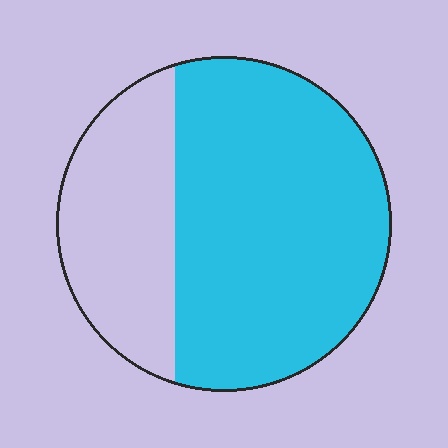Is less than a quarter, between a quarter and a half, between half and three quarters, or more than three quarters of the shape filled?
Between half and three quarters.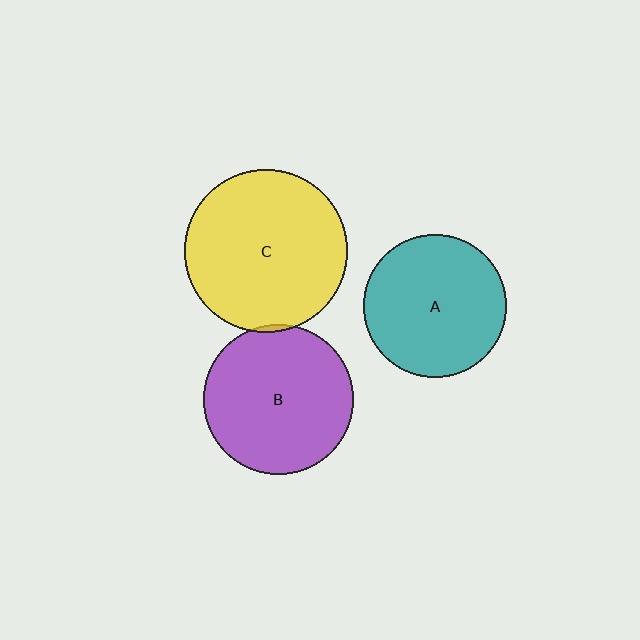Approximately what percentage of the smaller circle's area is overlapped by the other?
Approximately 5%.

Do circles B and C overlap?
Yes.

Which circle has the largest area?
Circle C (yellow).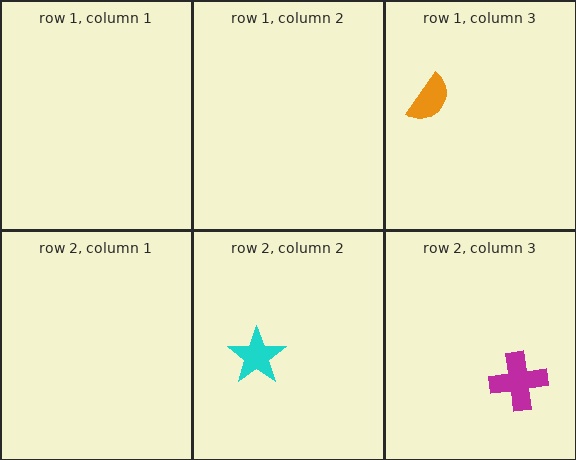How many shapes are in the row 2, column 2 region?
1.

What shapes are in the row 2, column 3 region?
The magenta cross.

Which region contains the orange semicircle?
The row 1, column 3 region.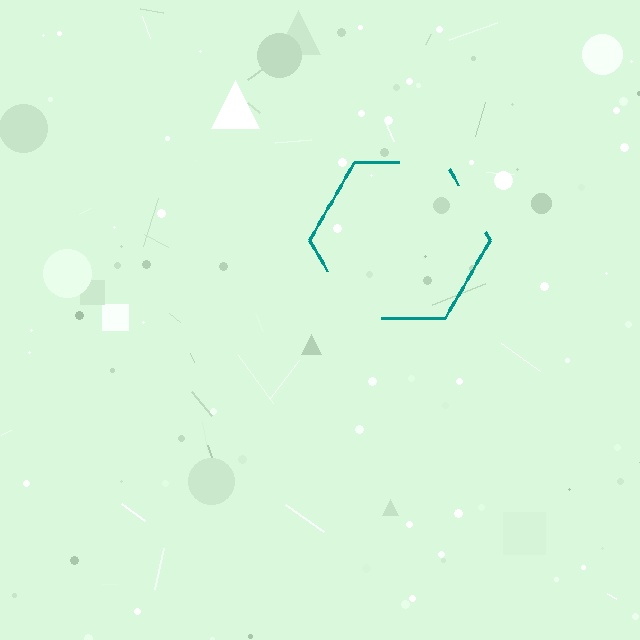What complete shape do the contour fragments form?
The contour fragments form a hexagon.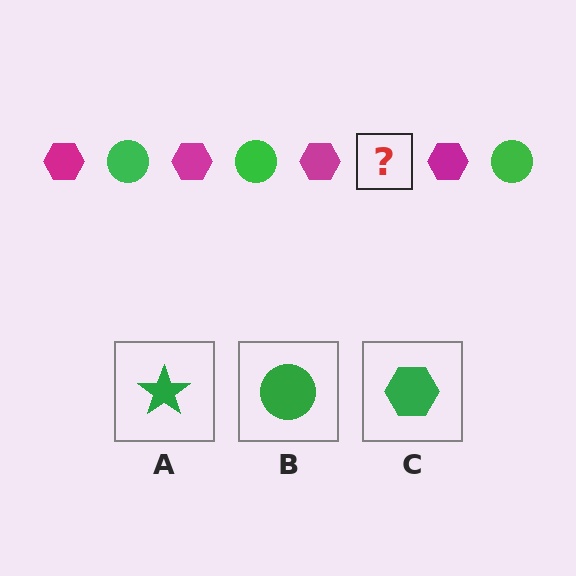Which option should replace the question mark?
Option B.